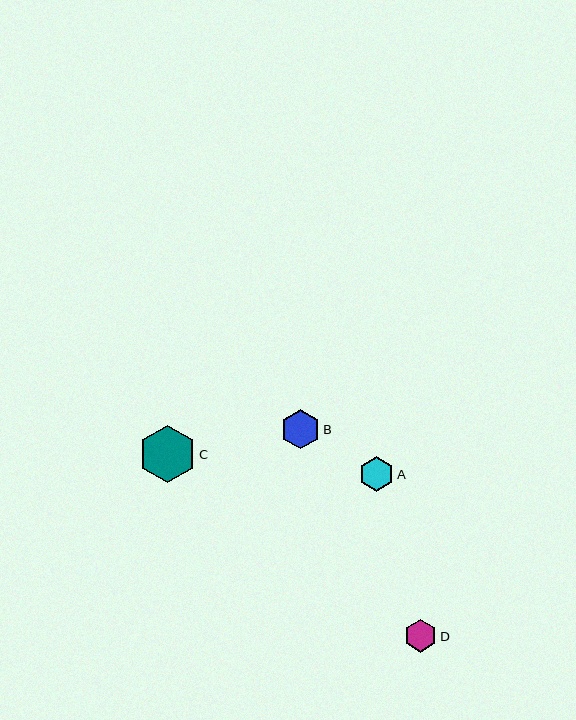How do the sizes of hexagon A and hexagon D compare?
Hexagon A and hexagon D are approximately the same size.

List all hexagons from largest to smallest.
From largest to smallest: C, B, A, D.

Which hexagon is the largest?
Hexagon C is the largest with a size of approximately 57 pixels.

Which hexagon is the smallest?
Hexagon D is the smallest with a size of approximately 33 pixels.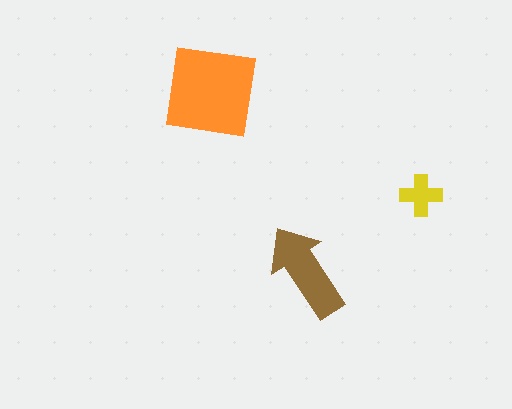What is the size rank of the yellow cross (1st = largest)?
3rd.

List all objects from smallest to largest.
The yellow cross, the brown arrow, the orange square.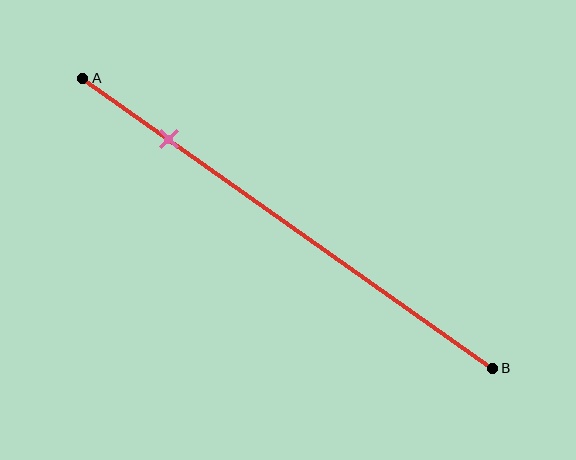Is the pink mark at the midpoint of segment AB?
No, the mark is at about 20% from A, not at the 50% midpoint.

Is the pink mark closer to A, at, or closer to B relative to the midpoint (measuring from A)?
The pink mark is closer to point A than the midpoint of segment AB.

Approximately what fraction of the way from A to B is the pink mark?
The pink mark is approximately 20% of the way from A to B.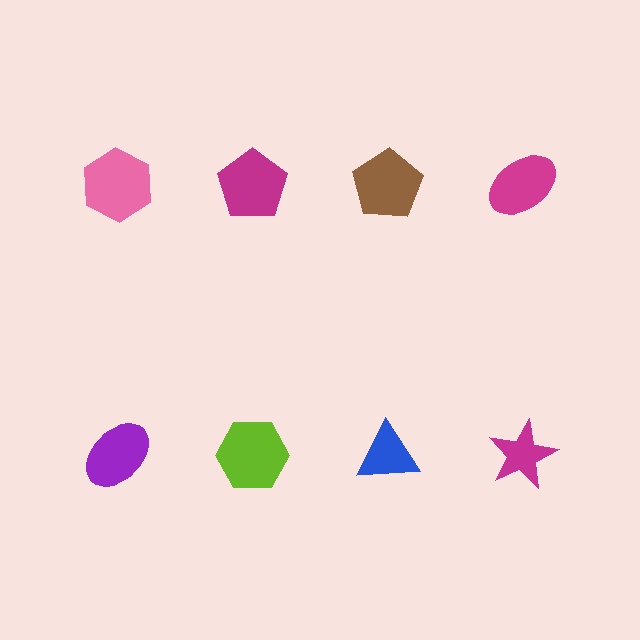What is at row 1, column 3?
A brown pentagon.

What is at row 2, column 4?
A magenta star.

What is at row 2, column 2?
A lime hexagon.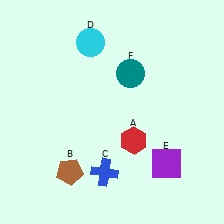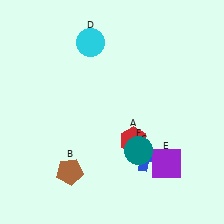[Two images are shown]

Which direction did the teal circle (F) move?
The teal circle (F) moved down.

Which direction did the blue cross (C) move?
The blue cross (C) moved right.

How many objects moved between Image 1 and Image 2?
2 objects moved between the two images.